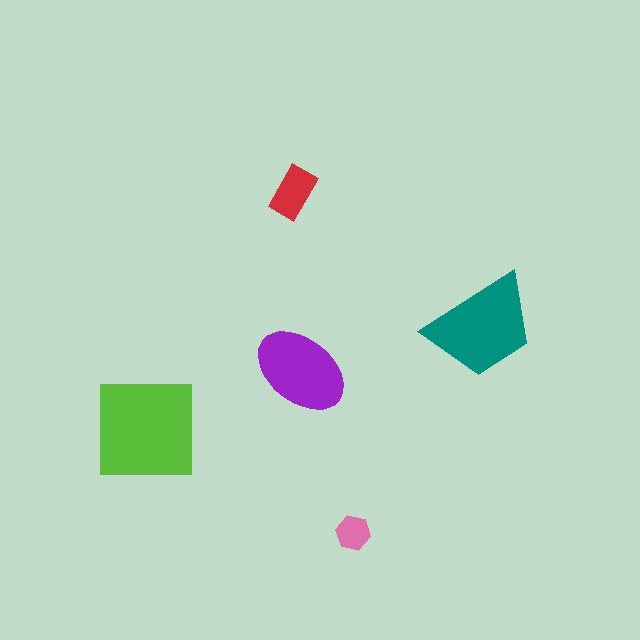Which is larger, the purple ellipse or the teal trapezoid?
The teal trapezoid.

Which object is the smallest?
The pink hexagon.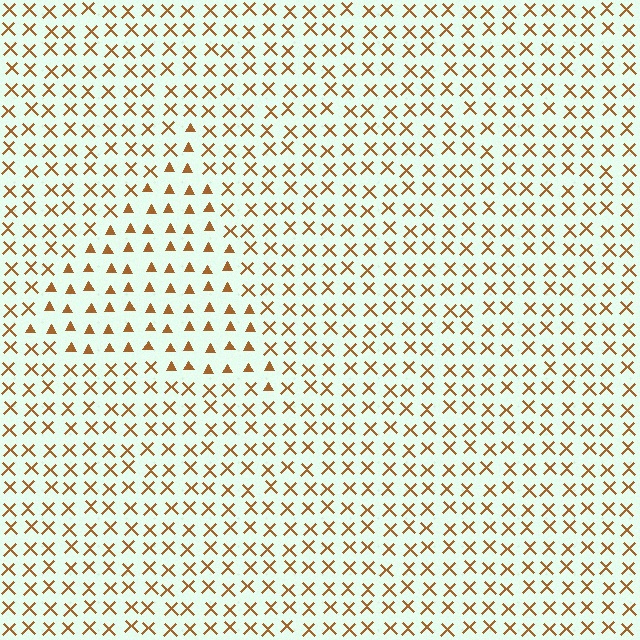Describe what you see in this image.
The image is filled with small brown elements arranged in a uniform grid. A triangle-shaped region contains triangles, while the surrounding area contains X marks. The boundary is defined purely by the change in element shape.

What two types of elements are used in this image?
The image uses triangles inside the triangle region and X marks outside it.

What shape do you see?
I see a triangle.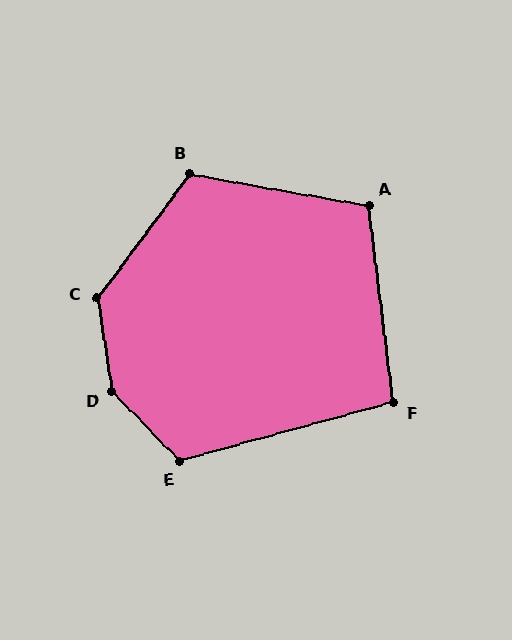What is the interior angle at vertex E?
Approximately 119 degrees (obtuse).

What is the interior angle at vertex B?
Approximately 117 degrees (obtuse).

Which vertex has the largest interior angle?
D, at approximately 145 degrees.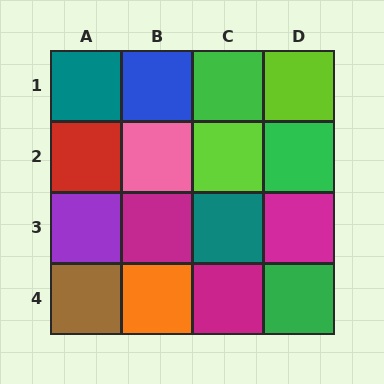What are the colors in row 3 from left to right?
Purple, magenta, teal, magenta.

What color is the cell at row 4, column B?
Orange.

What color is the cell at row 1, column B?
Blue.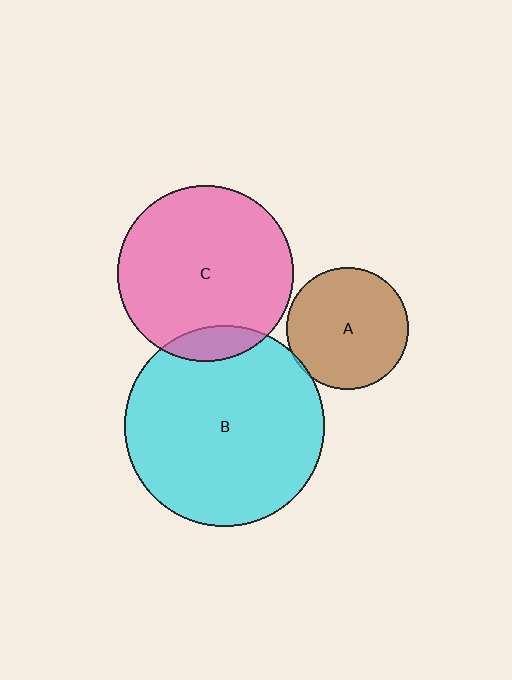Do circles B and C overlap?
Yes.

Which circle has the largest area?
Circle B (cyan).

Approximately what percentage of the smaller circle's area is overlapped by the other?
Approximately 10%.